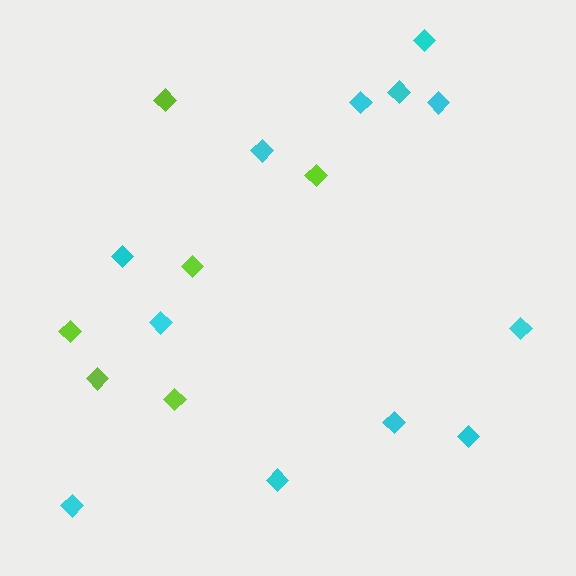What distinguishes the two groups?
There are 2 groups: one group of cyan diamonds (12) and one group of lime diamonds (6).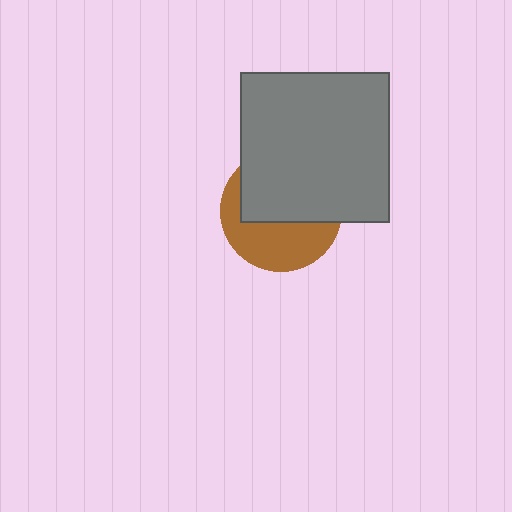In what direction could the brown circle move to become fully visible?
The brown circle could move down. That would shift it out from behind the gray square entirely.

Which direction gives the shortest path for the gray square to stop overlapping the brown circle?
Moving up gives the shortest separation.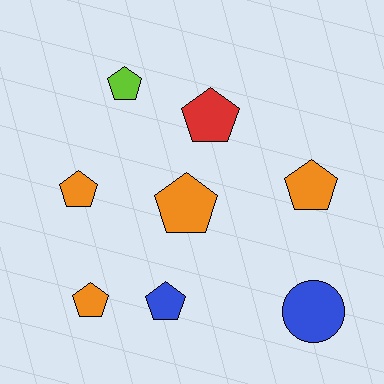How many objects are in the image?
There are 8 objects.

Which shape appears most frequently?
Pentagon, with 7 objects.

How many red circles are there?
There are no red circles.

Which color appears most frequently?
Orange, with 4 objects.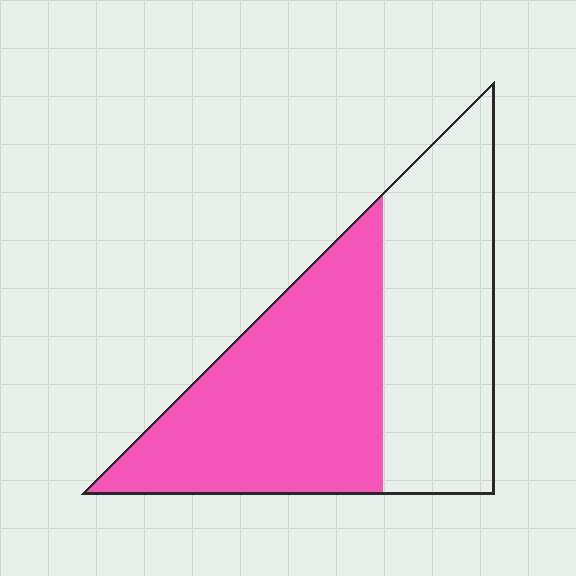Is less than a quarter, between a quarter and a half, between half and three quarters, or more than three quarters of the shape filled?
Between half and three quarters.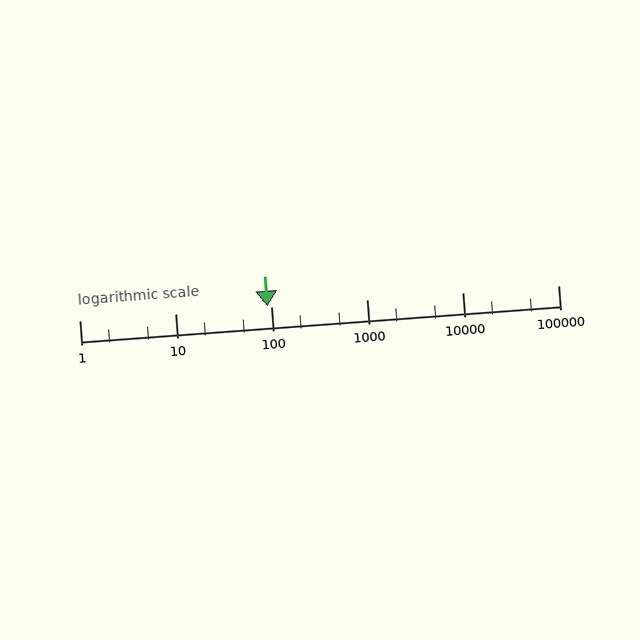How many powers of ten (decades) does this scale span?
The scale spans 5 decades, from 1 to 100000.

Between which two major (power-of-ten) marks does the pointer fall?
The pointer is between 10 and 100.